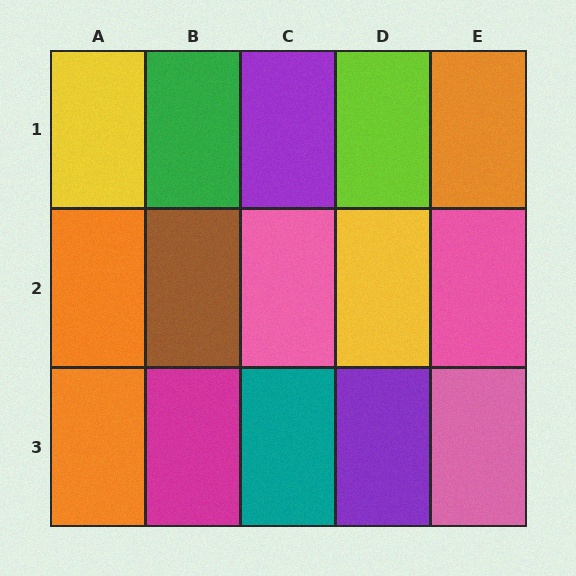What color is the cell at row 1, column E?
Orange.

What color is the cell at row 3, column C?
Teal.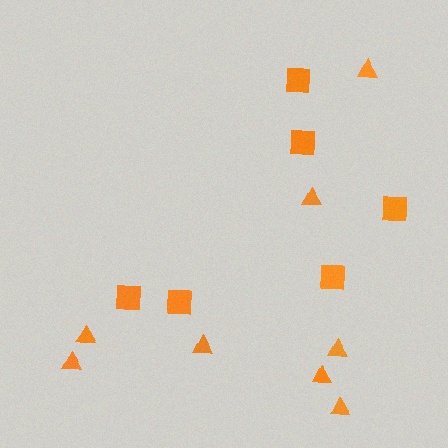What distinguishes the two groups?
There are 2 groups: one group of triangles (8) and one group of squares (6).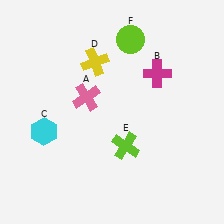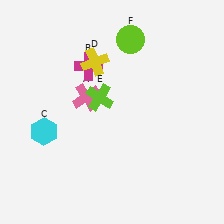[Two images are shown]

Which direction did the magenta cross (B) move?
The magenta cross (B) moved left.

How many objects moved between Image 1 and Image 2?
2 objects moved between the two images.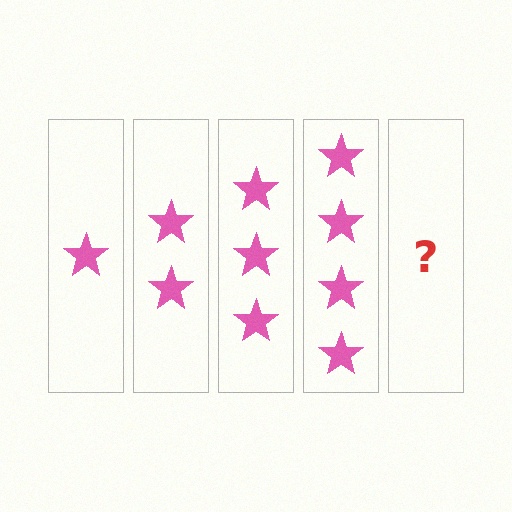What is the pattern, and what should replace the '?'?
The pattern is that each step adds one more star. The '?' should be 5 stars.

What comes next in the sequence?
The next element should be 5 stars.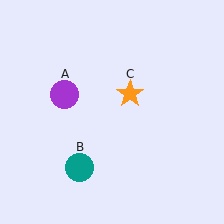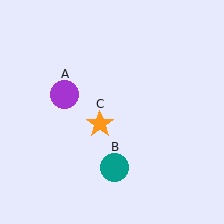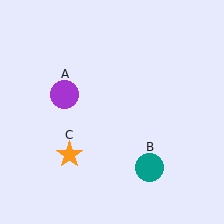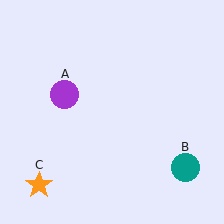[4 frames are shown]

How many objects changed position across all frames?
2 objects changed position: teal circle (object B), orange star (object C).